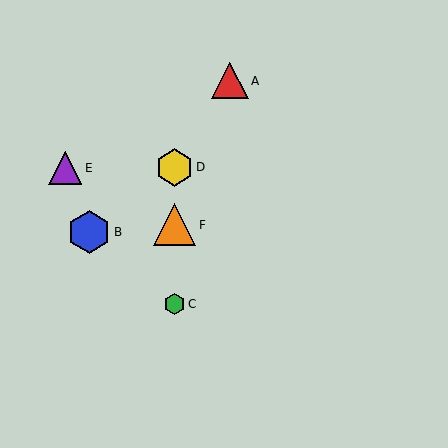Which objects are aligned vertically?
Objects C, D, F are aligned vertically.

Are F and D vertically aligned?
Yes, both are at x≈174.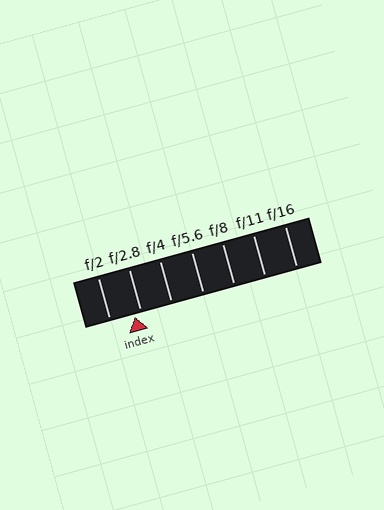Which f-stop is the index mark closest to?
The index mark is closest to f/2.8.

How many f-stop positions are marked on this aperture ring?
There are 7 f-stop positions marked.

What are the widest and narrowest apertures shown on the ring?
The widest aperture shown is f/2 and the narrowest is f/16.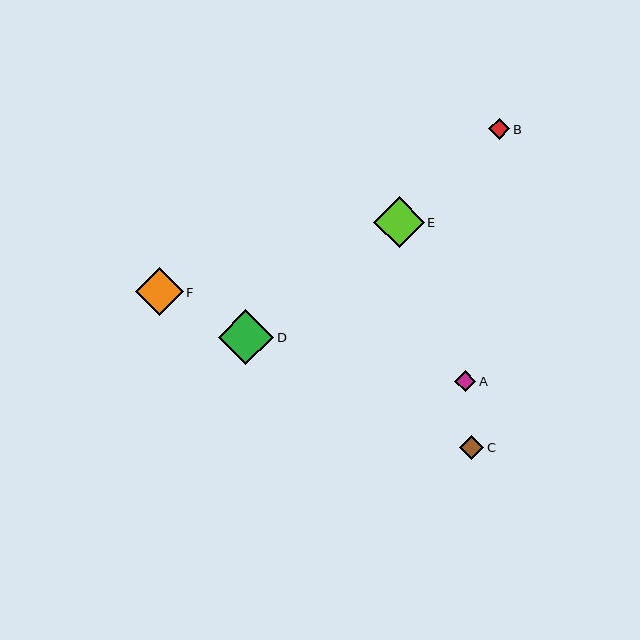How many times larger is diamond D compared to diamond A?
Diamond D is approximately 2.6 times the size of diamond A.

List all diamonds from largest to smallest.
From largest to smallest: D, E, F, C, B, A.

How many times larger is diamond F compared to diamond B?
Diamond F is approximately 2.2 times the size of diamond B.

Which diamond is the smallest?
Diamond A is the smallest with a size of approximately 21 pixels.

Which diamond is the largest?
Diamond D is the largest with a size of approximately 55 pixels.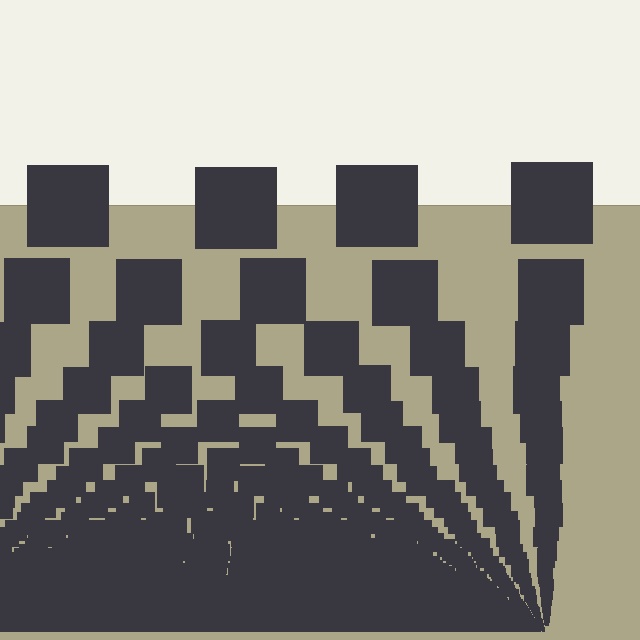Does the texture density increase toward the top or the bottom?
Density increases toward the bottom.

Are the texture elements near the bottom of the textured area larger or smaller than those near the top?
Smaller. The gradient is inverted — elements near the bottom are smaller and denser.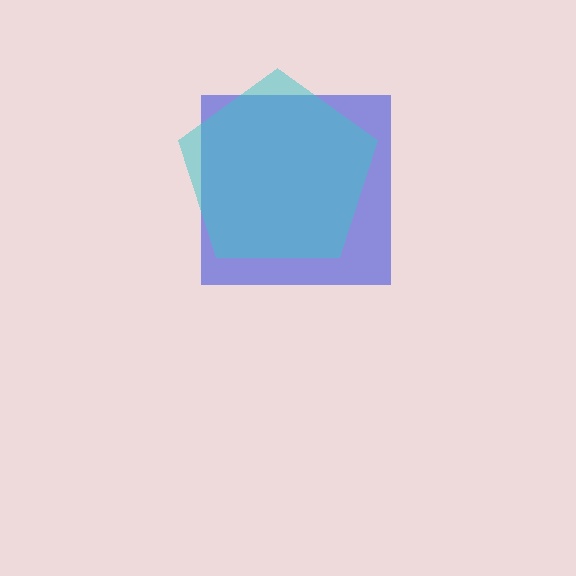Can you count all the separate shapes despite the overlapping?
Yes, there are 2 separate shapes.